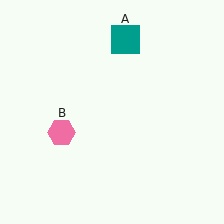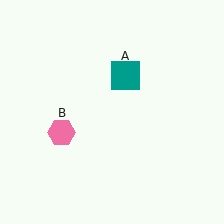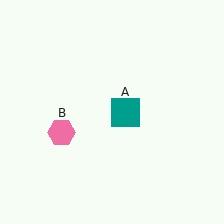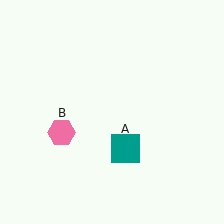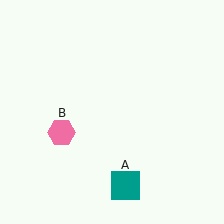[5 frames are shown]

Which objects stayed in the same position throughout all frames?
Pink hexagon (object B) remained stationary.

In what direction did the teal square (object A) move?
The teal square (object A) moved down.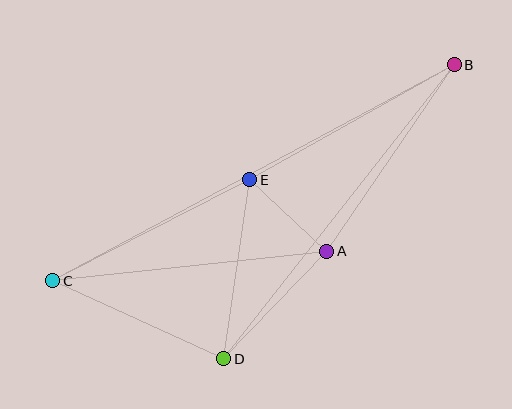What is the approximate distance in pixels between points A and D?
The distance between A and D is approximately 149 pixels.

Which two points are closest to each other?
Points A and E are closest to each other.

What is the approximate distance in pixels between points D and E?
The distance between D and E is approximately 181 pixels.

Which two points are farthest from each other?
Points B and C are farthest from each other.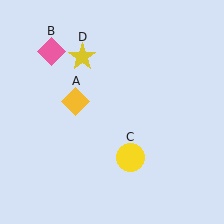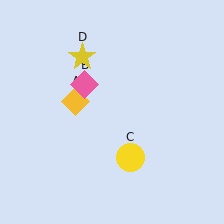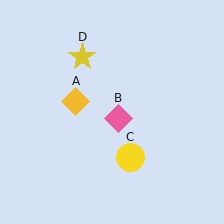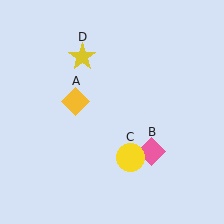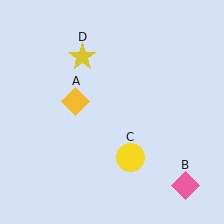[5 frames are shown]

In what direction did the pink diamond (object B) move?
The pink diamond (object B) moved down and to the right.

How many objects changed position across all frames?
1 object changed position: pink diamond (object B).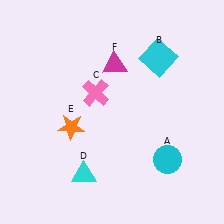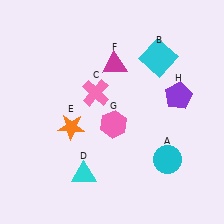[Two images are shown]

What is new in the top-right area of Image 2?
A purple pentagon (H) was added in the top-right area of Image 2.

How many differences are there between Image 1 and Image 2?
There are 2 differences between the two images.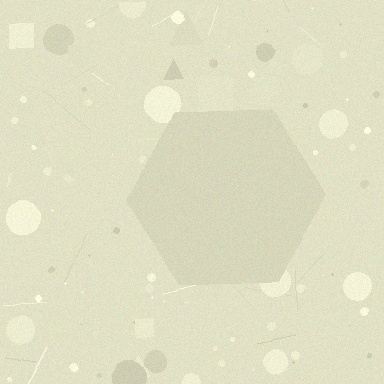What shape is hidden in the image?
A hexagon is hidden in the image.